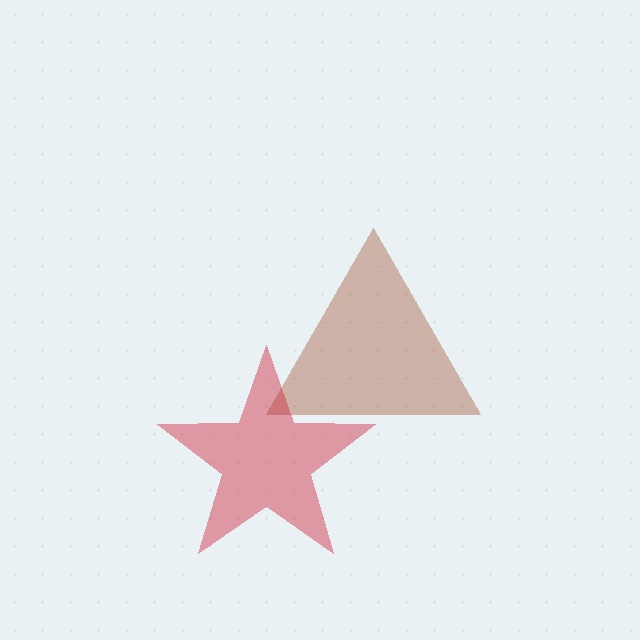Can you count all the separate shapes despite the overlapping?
Yes, there are 2 separate shapes.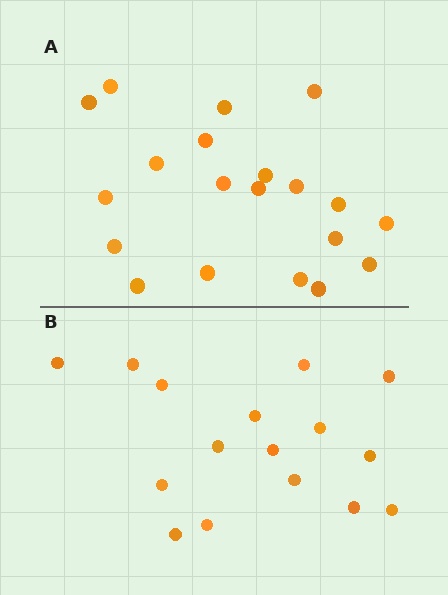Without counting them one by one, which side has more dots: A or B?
Region A (the top region) has more dots.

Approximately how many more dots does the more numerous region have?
Region A has about 4 more dots than region B.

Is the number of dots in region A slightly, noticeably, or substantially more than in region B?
Region A has noticeably more, but not dramatically so. The ratio is roughly 1.2 to 1.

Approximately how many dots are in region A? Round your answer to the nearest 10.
About 20 dots.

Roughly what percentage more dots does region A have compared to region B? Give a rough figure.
About 25% more.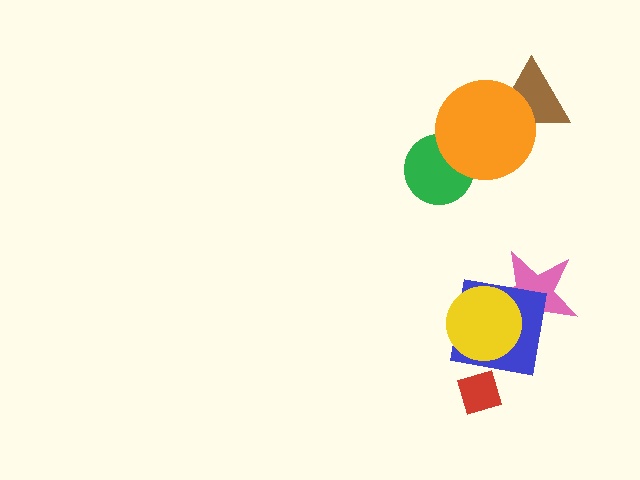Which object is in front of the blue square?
The yellow circle is in front of the blue square.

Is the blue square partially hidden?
Yes, it is partially covered by another shape.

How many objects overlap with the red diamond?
0 objects overlap with the red diamond.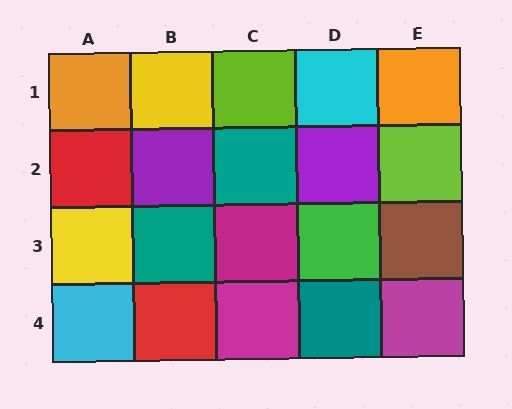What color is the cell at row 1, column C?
Lime.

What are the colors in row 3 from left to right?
Yellow, teal, magenta, green, brown.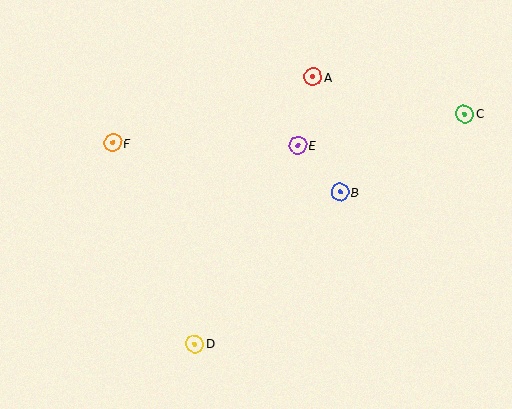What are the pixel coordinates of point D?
Point D is at (195, 344).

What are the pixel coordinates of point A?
Point A is at (313, 77).